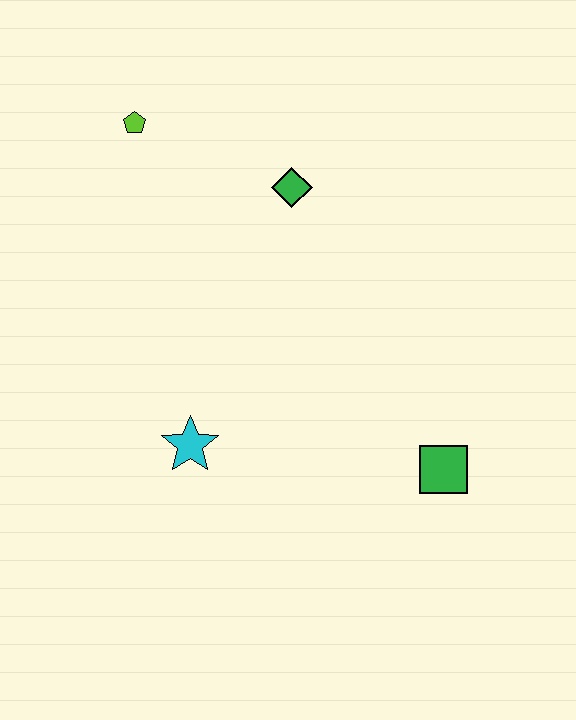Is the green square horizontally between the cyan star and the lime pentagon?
No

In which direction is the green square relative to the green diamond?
The green square is below the green diamond.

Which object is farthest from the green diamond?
The green square is farthest from the green diamond.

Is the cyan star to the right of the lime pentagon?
Yes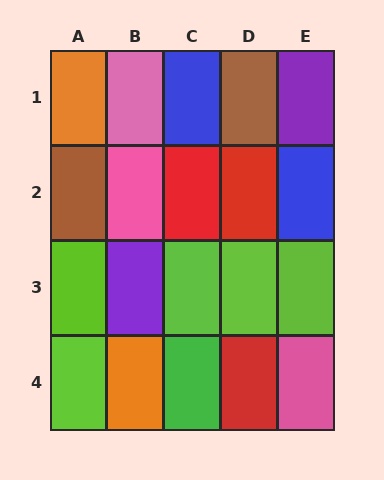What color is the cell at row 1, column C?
Blue.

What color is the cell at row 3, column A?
Lime.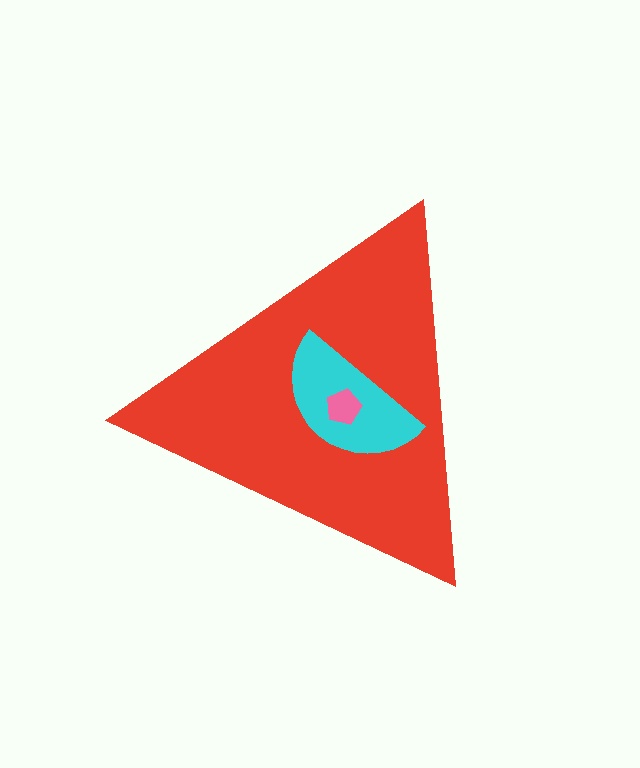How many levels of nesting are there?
3.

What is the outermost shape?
The red triangle.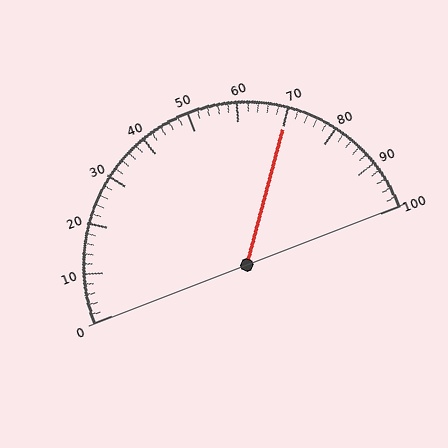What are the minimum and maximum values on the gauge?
The gauge ranges from 0 to 100.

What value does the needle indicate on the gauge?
The needle indicates approximately 70.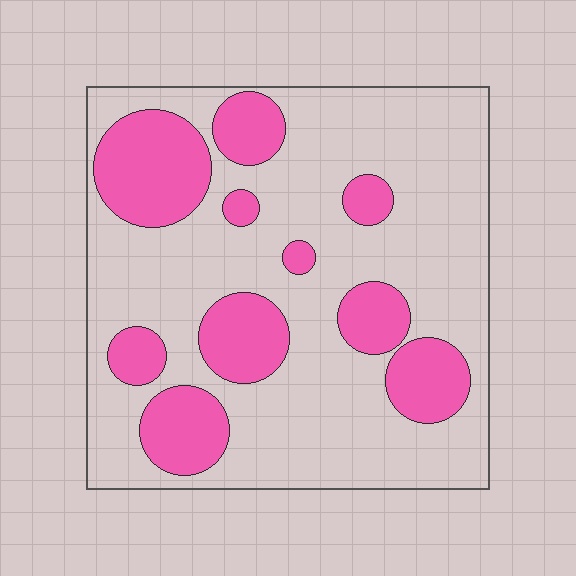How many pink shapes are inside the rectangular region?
10.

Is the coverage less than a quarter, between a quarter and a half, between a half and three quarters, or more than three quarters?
Between a quarter and a half.